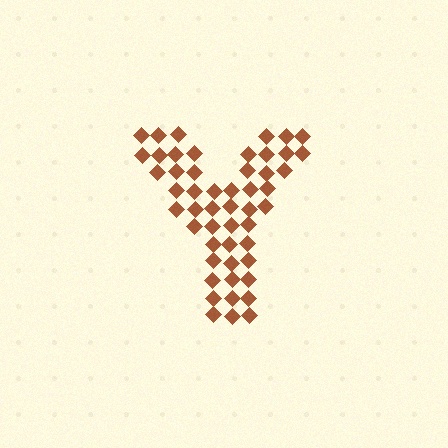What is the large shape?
The large shape is the letter Y.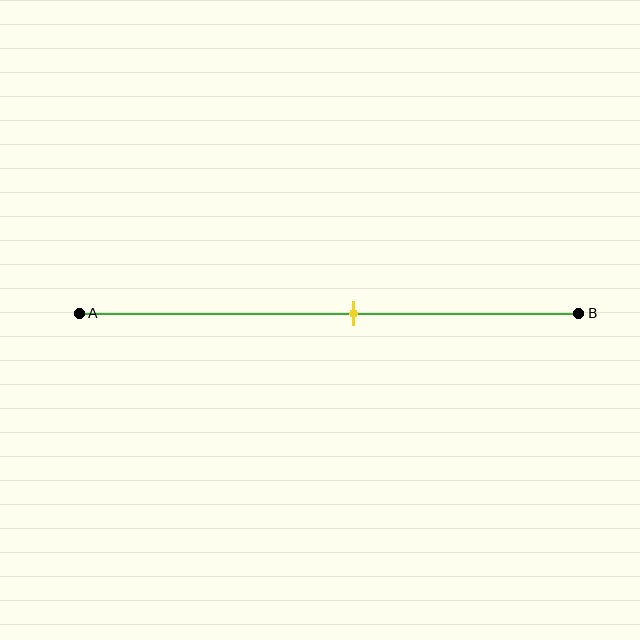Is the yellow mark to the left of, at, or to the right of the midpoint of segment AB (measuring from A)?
The yellow mark is to the right of the midpoint of segment AB.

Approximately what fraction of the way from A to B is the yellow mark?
The yellow mark is approximately 55% of the way from A to B.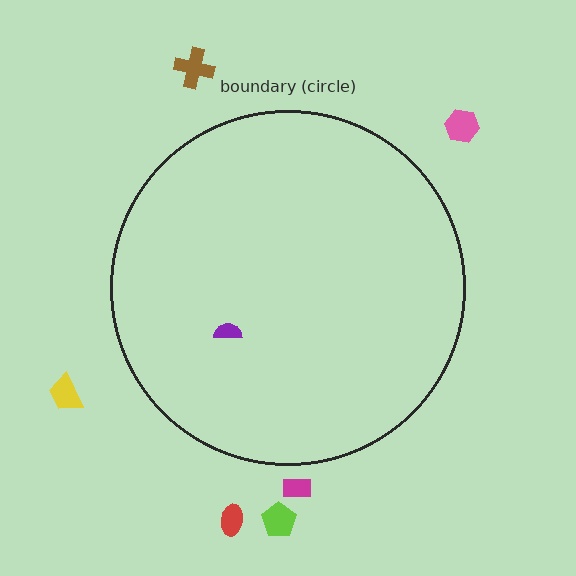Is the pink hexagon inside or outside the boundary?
Outside.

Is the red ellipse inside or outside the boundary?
Outside.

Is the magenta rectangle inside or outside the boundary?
Outside.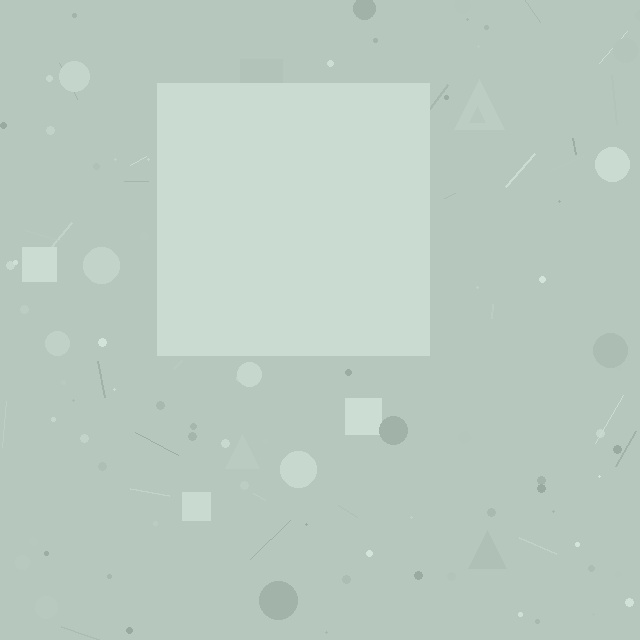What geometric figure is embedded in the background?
A square is embedded in the background.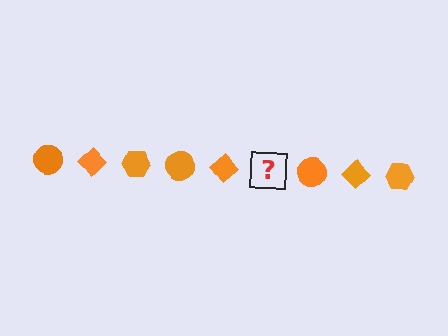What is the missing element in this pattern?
The missing element is an orange hexagon.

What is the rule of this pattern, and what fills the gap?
The rule is that the pattern cycles through circle, diamond, hexagon shapes in orange. The gap should be filled with an orange hexagon.